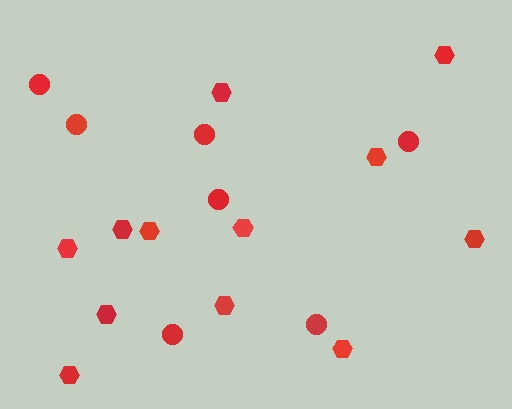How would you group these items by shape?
There are 2 groups: one group of hexagons (12) and one group of circles (7).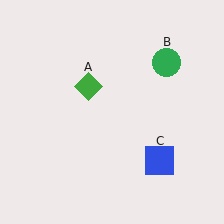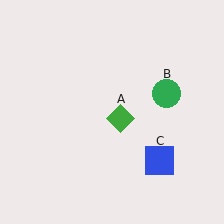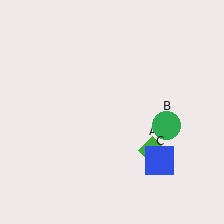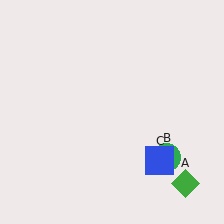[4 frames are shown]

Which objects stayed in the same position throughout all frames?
Blue square (object C) remained stationary.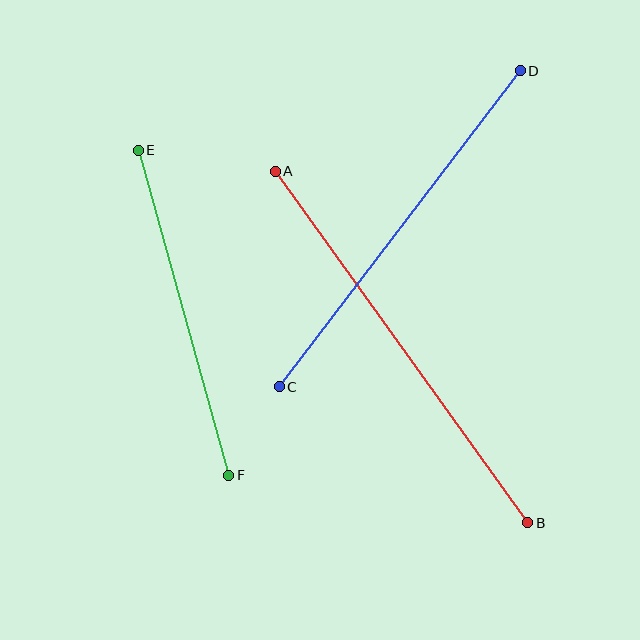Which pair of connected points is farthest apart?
Points A and B are farthest apart.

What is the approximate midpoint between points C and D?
The midpoint is at approximately (400, 229) pixels.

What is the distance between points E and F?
The distance is approximately 337 pixels.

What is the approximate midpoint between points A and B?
The midpoint is at approximately (401, 347) pixels.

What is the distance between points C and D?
The distance is approximately 397 pixels.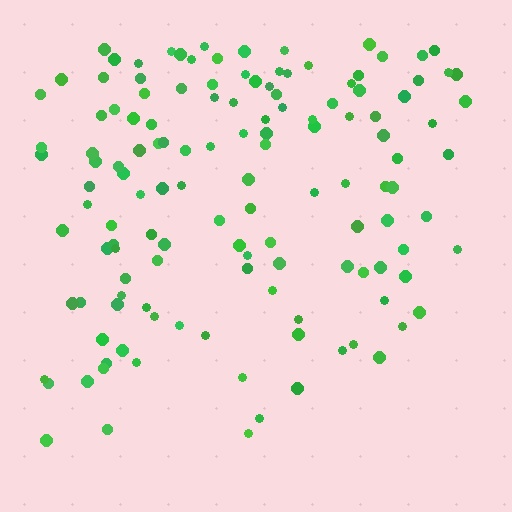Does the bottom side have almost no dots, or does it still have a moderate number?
Still a moderate number, just noticeably fewer than the top.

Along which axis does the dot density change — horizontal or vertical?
Vertical.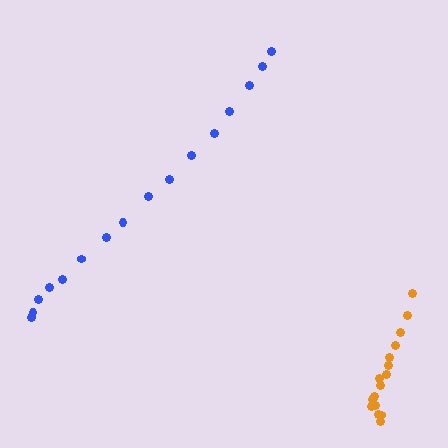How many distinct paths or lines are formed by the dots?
There are 2 distinct paths.